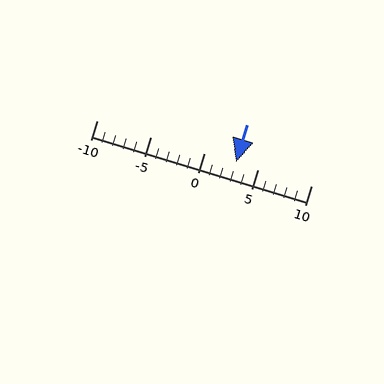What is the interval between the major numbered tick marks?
The major tick marks are spaced 5 units apart.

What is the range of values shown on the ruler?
The ruler shows values from -10 to 10.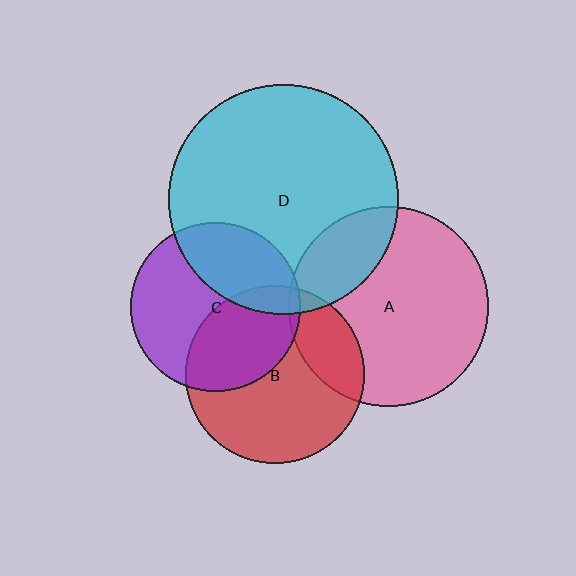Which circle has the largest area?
Circle D (cyan).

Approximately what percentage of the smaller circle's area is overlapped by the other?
Approximately 40%.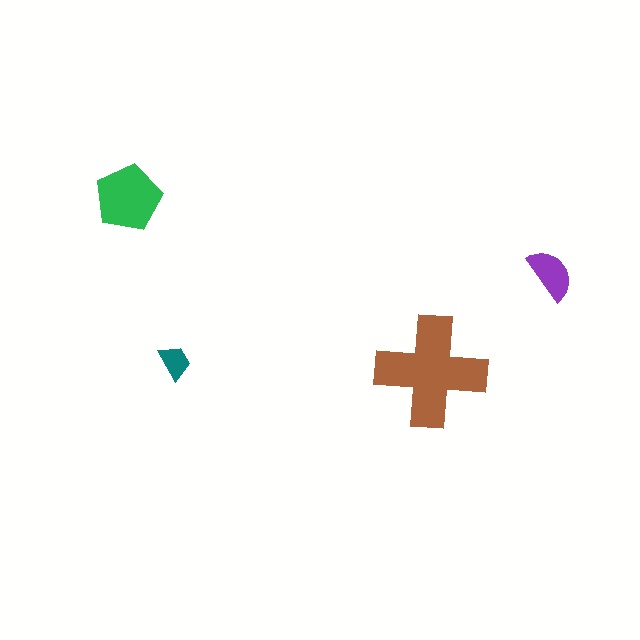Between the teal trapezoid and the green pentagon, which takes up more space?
The green pentagon.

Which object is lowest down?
The brown cross is bottommost.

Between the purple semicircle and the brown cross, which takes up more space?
The brown cross.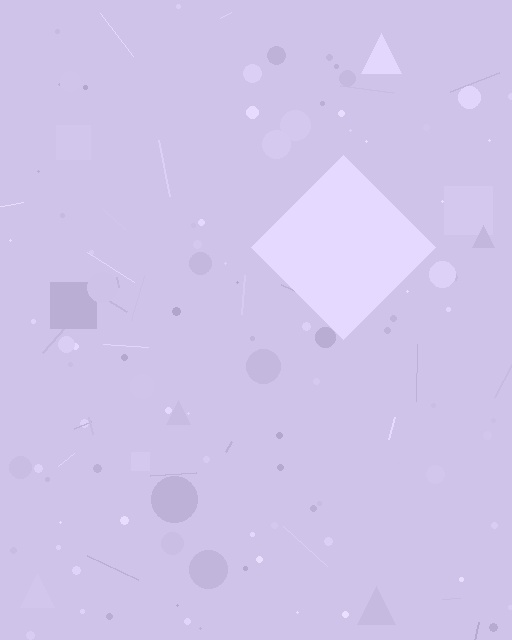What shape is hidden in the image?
A diamond is hidden in the image.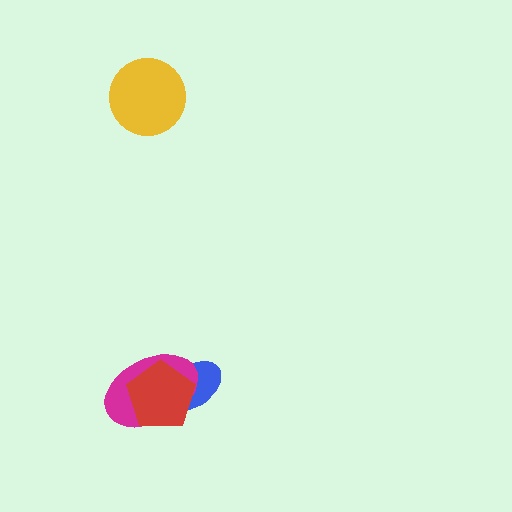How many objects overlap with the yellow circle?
0 objects overlap with the yellow circle.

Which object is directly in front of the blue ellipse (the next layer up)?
The magenta ellipse is directly in front of the blue ellipse.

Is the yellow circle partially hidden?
No, no other shape covers it.